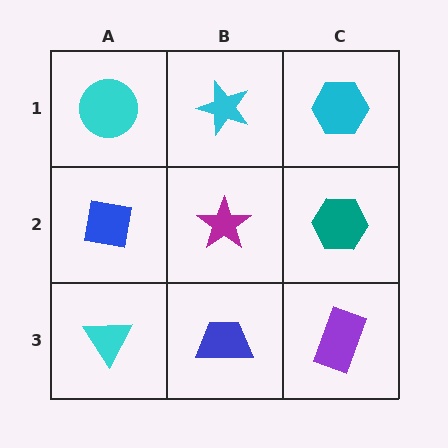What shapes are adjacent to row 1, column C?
A teal hexagon (row 2, column C), a cyan star (row 1, column B).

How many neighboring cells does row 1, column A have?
2.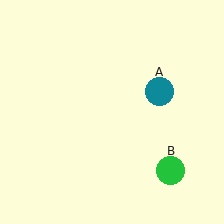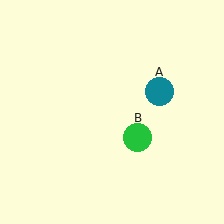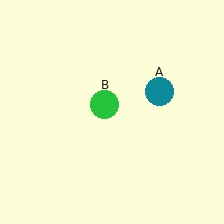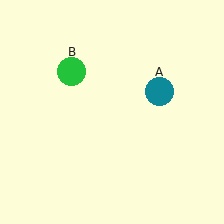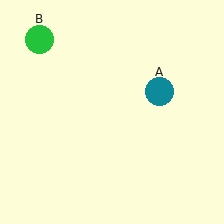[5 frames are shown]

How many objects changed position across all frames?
1 object changed position: green circle (object B).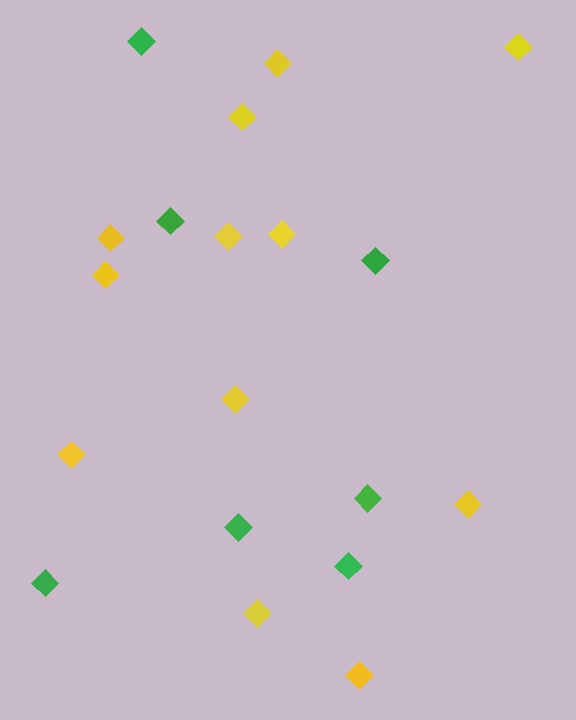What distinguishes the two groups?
There are 2 groups: one group of green diamonds (7) and one group of yellow diamonds (12).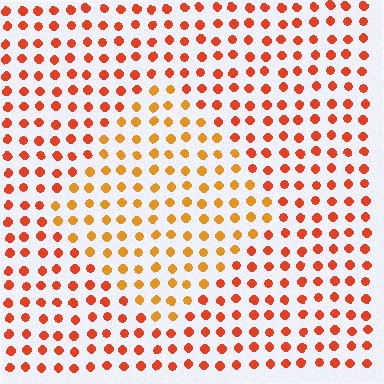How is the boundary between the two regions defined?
The boundary is defined purely by a slight shift in hue (about 27 degrees). Spacing, size, and orientation are identical on both sides.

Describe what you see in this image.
The image is filled with small red elements in a uniform arrangement. A diamond-shaped region is visible where the elements are tinted to a slightly different hue, forming a subtle color boundary.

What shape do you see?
I see a diamond.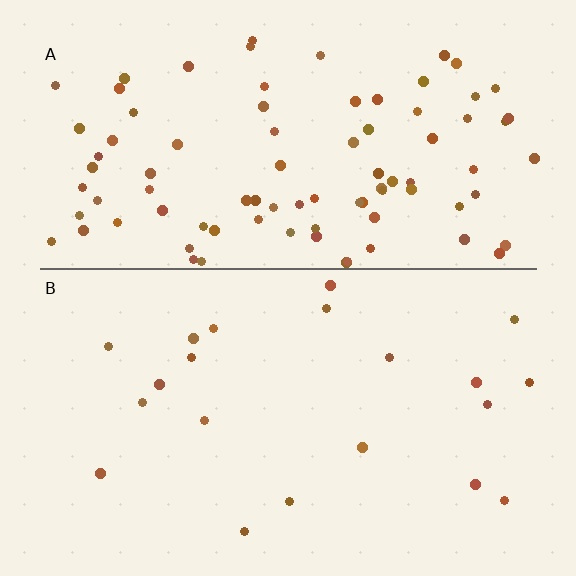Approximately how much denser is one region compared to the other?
Approximately 4.1× — region A over region B.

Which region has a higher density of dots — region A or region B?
A (the top).